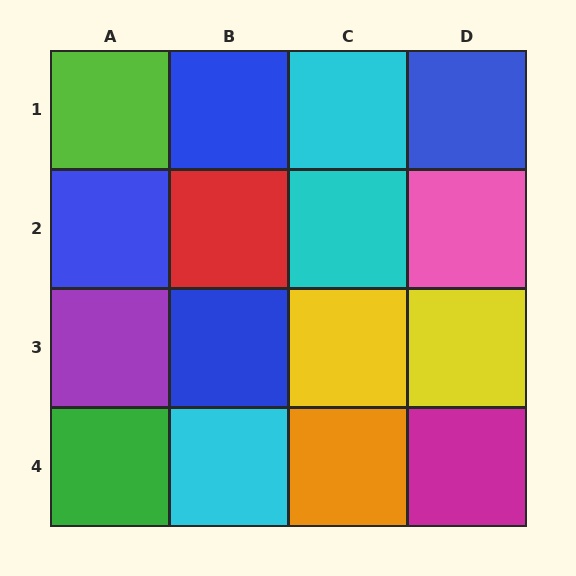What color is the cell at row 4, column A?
Green.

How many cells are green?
1 cell is green.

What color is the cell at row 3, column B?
Blue.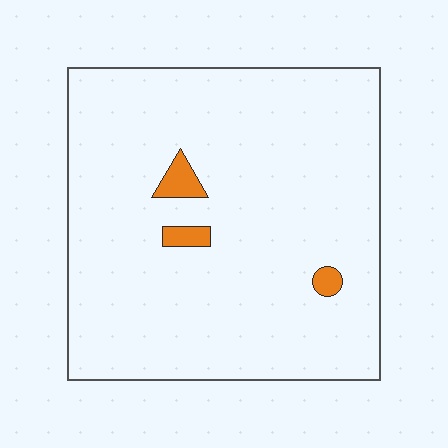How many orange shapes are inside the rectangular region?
3.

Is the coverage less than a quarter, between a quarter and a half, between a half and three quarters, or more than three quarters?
Less than a quarter.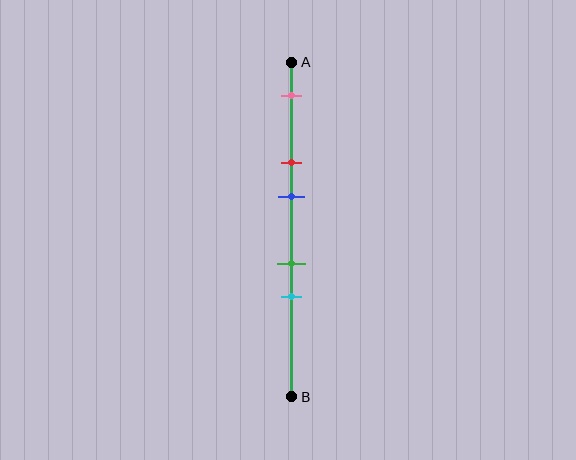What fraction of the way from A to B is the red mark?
The red mark is approximately 30% (0.3) of the way from A to B.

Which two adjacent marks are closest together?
The green and cyan marks are the closest adjacent pair.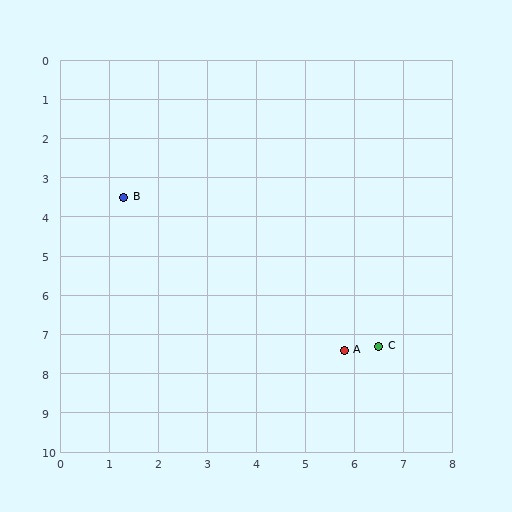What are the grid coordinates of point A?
Point A is at approximately (5.8, 7.4).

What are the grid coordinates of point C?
Point C is at approximately (6.5, 7.3).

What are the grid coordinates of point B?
Point B is at approximately (1.3, 3.5).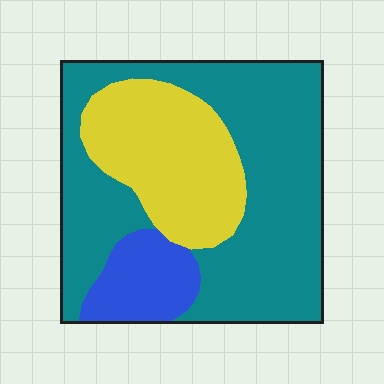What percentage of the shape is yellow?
Yellow covers roughly 30% of the shape.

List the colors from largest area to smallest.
From largest to smallest: teal, yellow, blue.